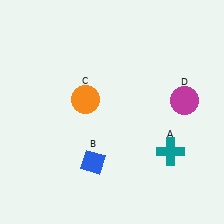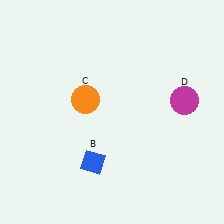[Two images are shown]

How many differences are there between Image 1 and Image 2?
There is 1 difference between the two images.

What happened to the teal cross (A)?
The teal cross (A) was removed in Image 2. It was in the bottom-right area of Image 1.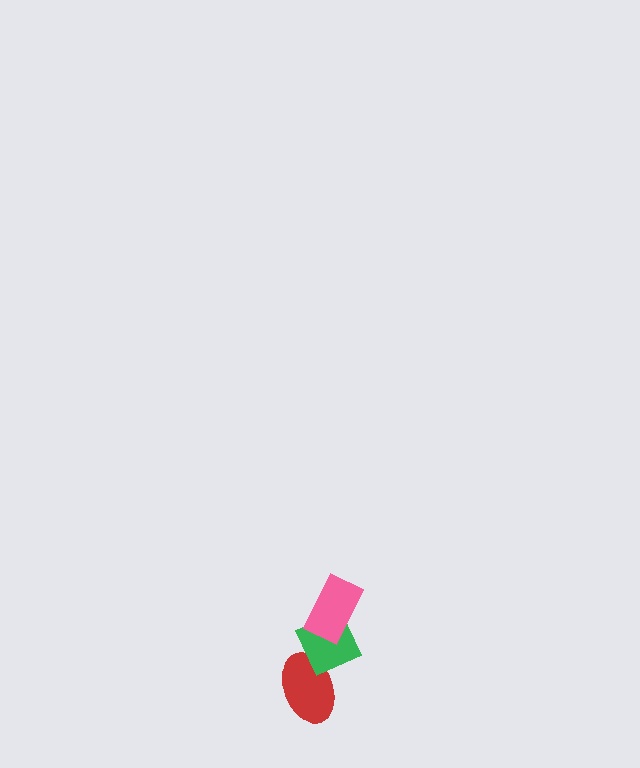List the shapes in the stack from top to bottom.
From top to bottom: the pink rectangle, the green diamond, the red ellipse.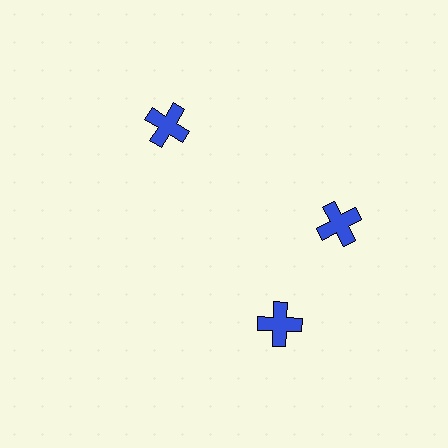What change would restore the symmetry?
The symmetry would be restored by rotating it back into even spacing with its neighbors so that all 3 crosses sit at equal angles and equal distance from the center.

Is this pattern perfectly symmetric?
No. The 3 blue crosses are arranged in a ring, but one element near the 7 o'clock position is rotated out of alignment along the ring, breaking the 3-fold rotational symmetry.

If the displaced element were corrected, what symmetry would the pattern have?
It would have 3-fold rotational symmetry — the pattern would map onto itself every 120 degrees.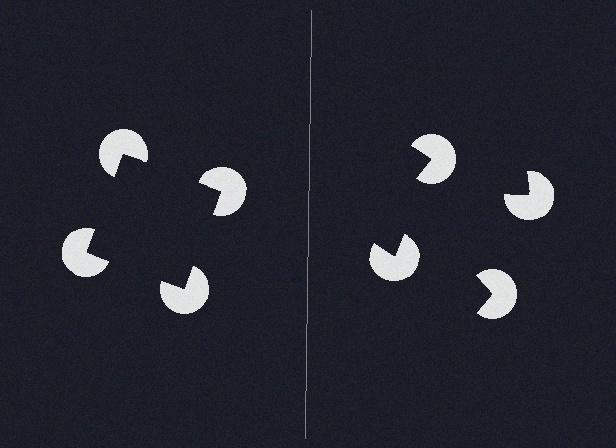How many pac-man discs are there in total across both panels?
8 — 4 on each side.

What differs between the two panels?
The pac-man discs are positioned identically on both sides; only the wedge orientations differ. On the left they align to a square; on the right they are misaligned.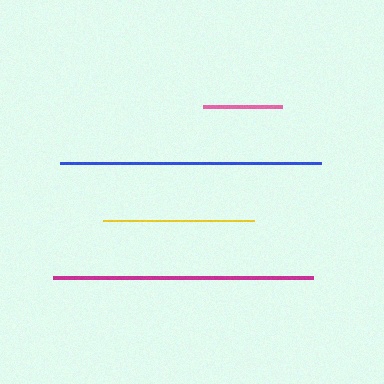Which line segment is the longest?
The blue line is the longest at approximately 260 pixels.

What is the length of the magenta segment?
The magenta segment is approximately 260 pixels long.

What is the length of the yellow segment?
The yellow segment is approximately 152 pixels long.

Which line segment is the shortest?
The pink line is the shortest at approximately 79 pixels.